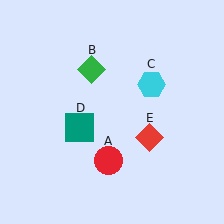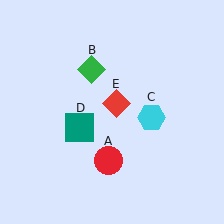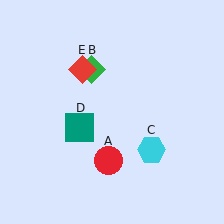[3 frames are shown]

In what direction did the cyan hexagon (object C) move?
The cyan hexagon (object C) moved down.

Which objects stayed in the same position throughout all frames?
Red circle (object A) and green diamond (object B) and teal square (object D) remained stationary.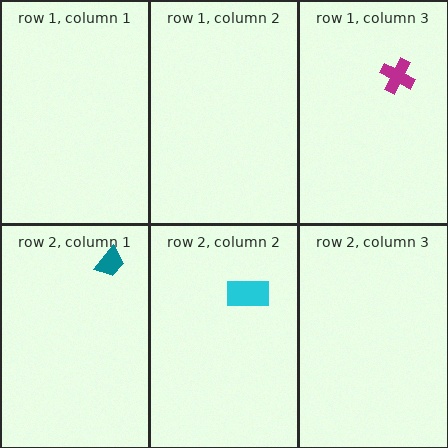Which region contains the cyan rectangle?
The row 2, column 2 region.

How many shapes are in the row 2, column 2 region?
1.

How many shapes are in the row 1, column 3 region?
1.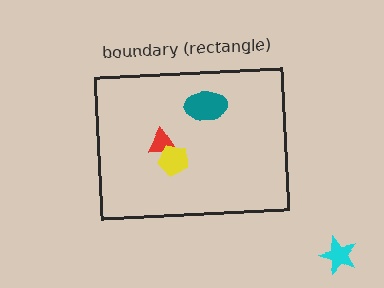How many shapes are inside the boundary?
3 inside, 1 outside.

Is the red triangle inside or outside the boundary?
Inside.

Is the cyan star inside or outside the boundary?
Outside.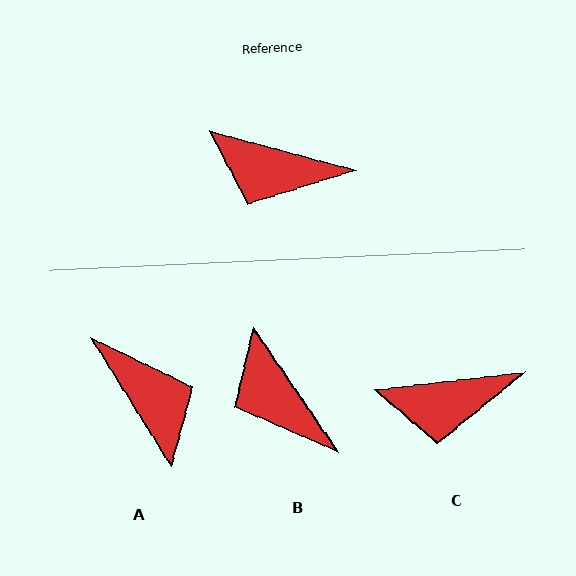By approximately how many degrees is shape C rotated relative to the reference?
Approximately 22 degrees counter-clockwise.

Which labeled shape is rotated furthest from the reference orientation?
A, about 137 degrees away.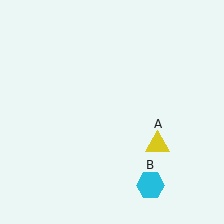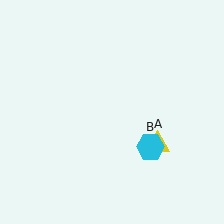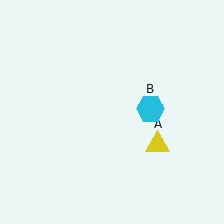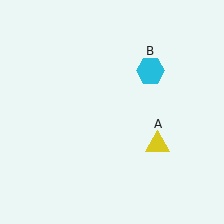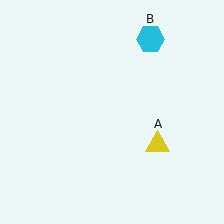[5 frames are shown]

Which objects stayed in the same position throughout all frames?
Yellow triangle (object A) remained stationary.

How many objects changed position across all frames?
1 object changed position: cyan hexagon (object B).